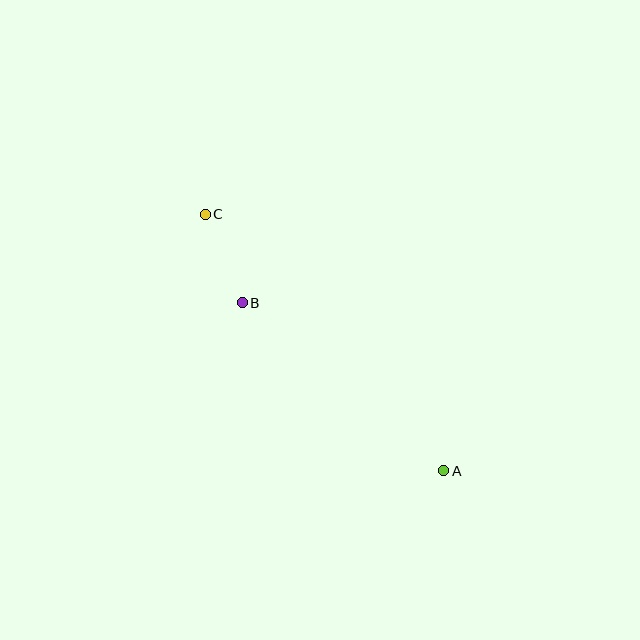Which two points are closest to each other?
Points B and C are closest to each other.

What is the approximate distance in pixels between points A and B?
The distance between A and B is approximately 262 pixels.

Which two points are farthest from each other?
Points A and C are farthest from each other.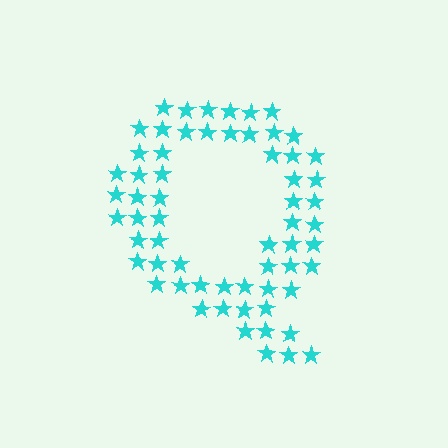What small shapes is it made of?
It is made of small stars.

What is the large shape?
The large shape is the letter Q.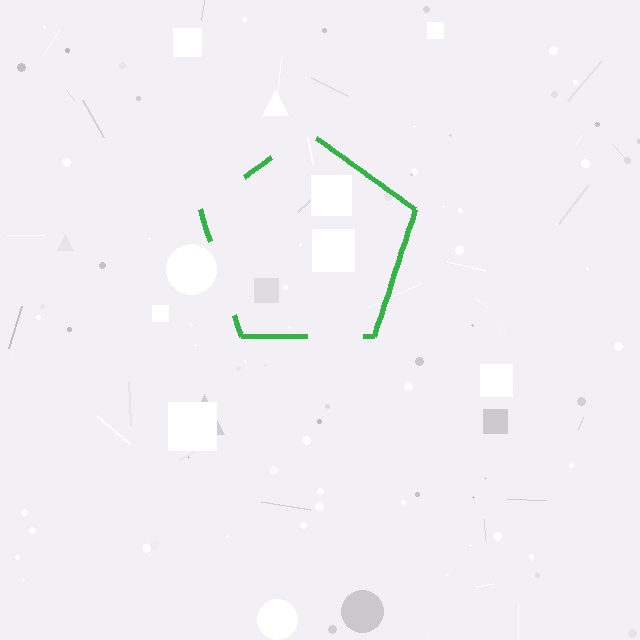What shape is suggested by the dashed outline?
The dashed outline suggests a pentagon.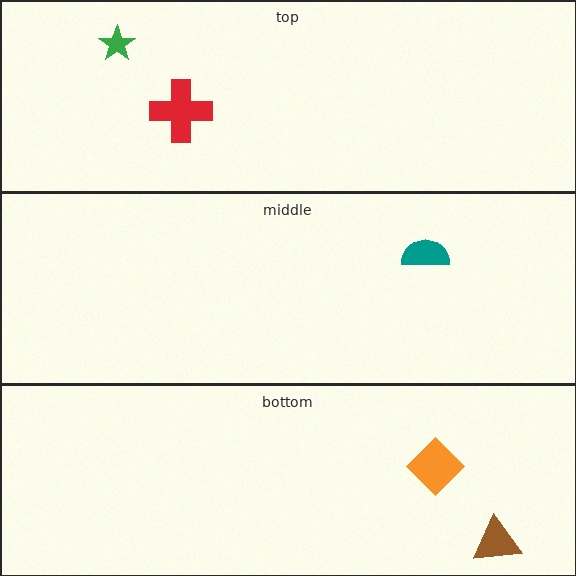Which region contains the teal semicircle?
The middle region.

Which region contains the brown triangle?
The bottom region.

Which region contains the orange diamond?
The bottom region.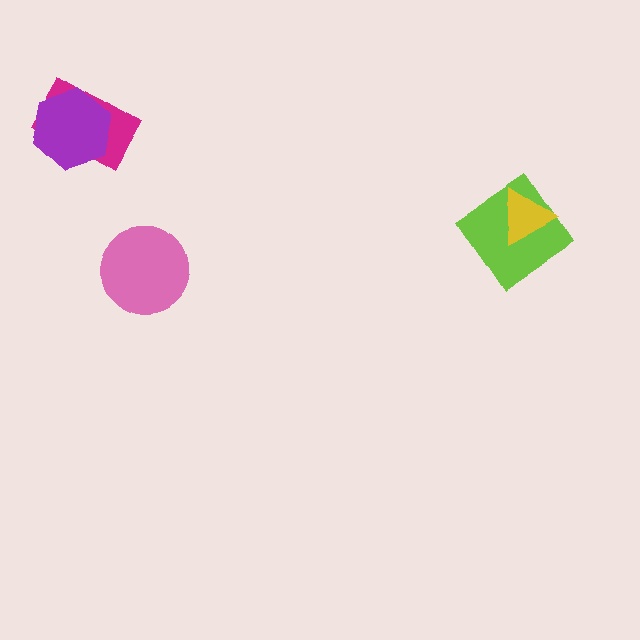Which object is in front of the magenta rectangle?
The purple hexagon is in front of the magenta rectangle.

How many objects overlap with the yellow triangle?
1 object overlaps with the yellow triangle.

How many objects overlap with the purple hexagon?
1 object overlaps with the purple hexagon.